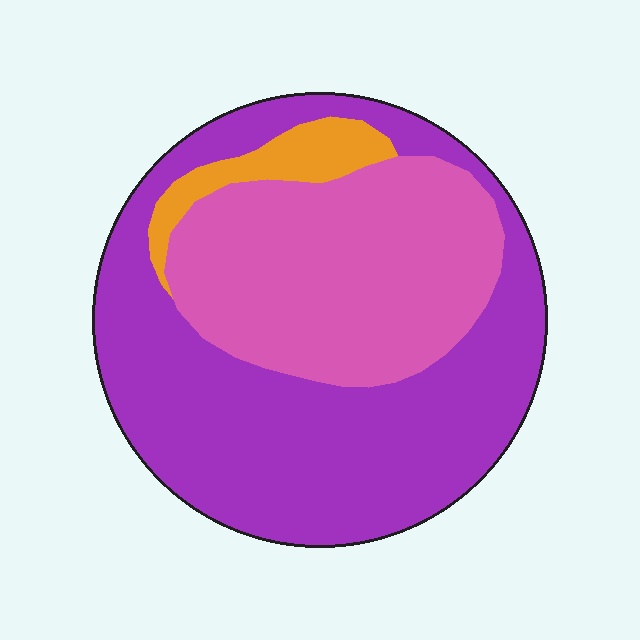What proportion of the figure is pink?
Pink covers around 35% of the figure.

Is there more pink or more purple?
Purple.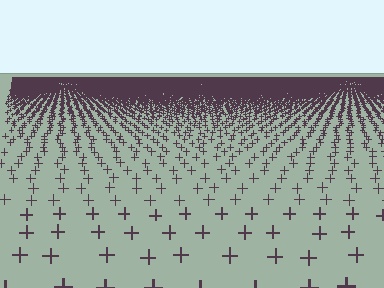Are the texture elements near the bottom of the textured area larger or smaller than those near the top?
Larger. Near the bottom, elements are closer to the viewer and appear at a bigger on-screen size.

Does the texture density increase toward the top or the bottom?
Density increases toward the top.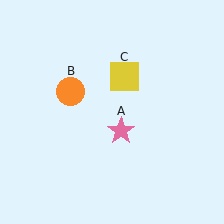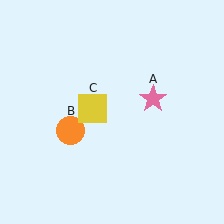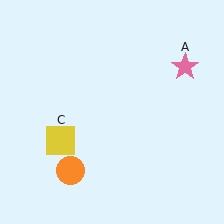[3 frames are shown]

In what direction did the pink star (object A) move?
The pink star (object A) moved up and to the right.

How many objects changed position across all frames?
3 objects changed position: pink star (object A), orange circle (object B), yellow square (object C).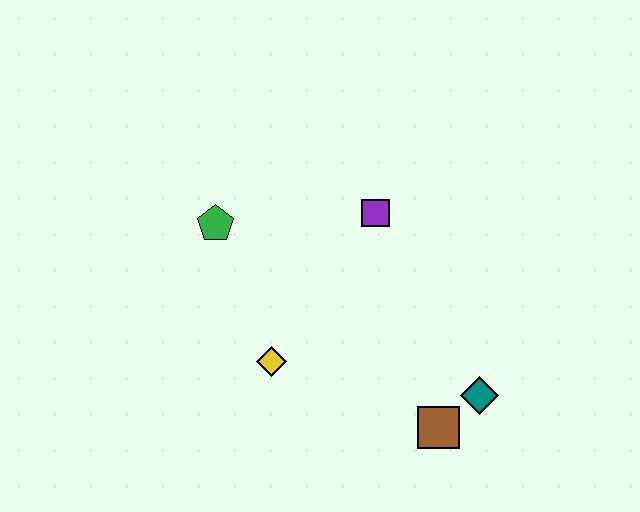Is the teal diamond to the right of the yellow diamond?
Yes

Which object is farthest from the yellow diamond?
The teal diamond is farthest from the yellow diamond.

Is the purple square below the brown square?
No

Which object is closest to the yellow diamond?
The green pentagon is closest to the yellow diamond.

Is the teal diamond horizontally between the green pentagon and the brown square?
No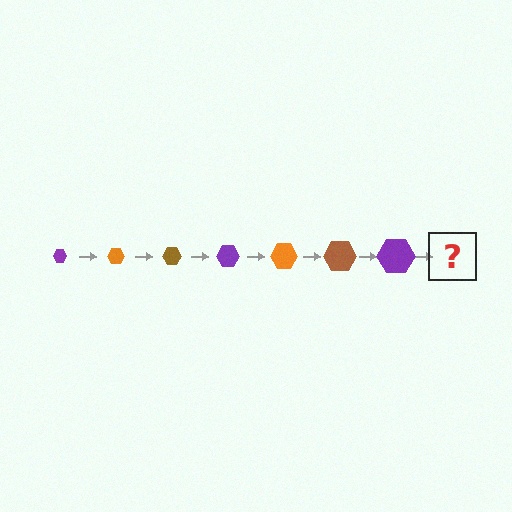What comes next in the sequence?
The next element should be an orange hexagon, larger than the previous one.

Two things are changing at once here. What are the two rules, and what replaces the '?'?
The two rules are that the hexagon grows larger each step and the color cycles through purple, orange, and brown. The '?' should be an orange hexagon, larger than the previous one.